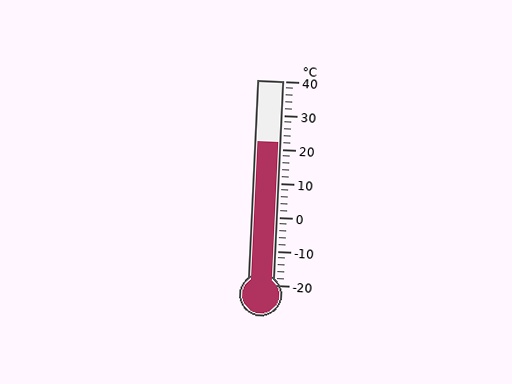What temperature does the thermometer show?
The thermometer shows approximately 22°C.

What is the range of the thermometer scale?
The thermometer scale ranges from -20°C to 40°C.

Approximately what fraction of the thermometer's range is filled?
The thermometer is filled to approximately 70% of its range.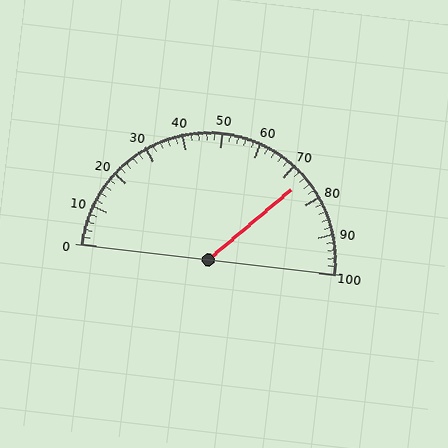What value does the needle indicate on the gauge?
The needle indicates approximately 74.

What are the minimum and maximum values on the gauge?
The gauge ranges from 0 to 100.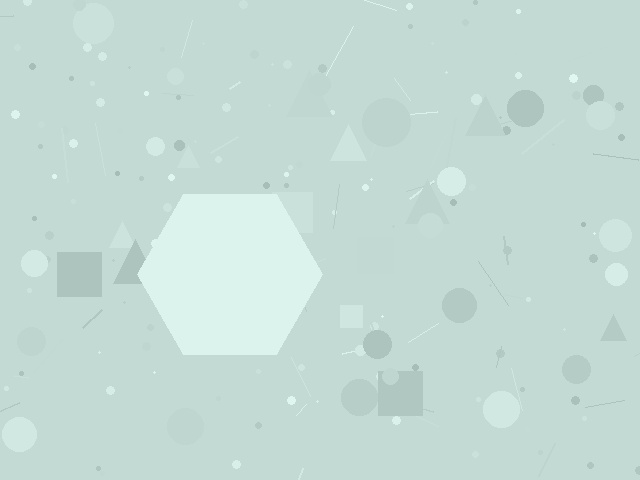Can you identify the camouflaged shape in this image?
The camouflaged shape is a hexagon.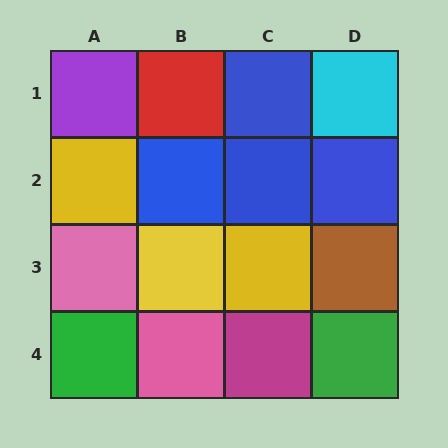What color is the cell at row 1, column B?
Red.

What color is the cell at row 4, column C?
Magenta.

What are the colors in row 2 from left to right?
Yellow, blue, blue, blue.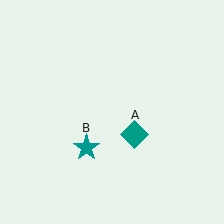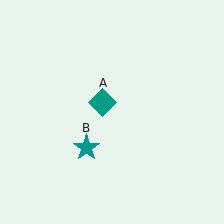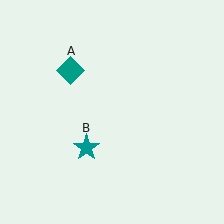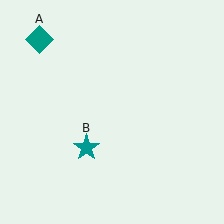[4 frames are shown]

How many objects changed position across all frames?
1 object changed position: teal diamond (object A).